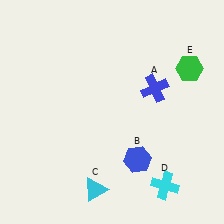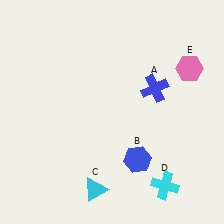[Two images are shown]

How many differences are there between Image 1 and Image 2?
There is 1 difference between the two images.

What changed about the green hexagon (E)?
In Image 1, E is green. In Image 2, it changed to pink.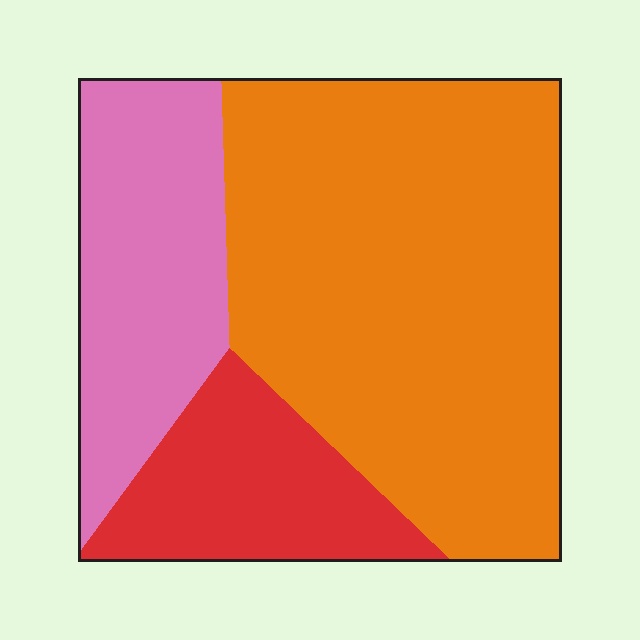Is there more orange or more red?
Orange.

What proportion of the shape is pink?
Pink takes up about one quarter (1/4) of the shape.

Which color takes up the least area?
Red, at roughly 15%.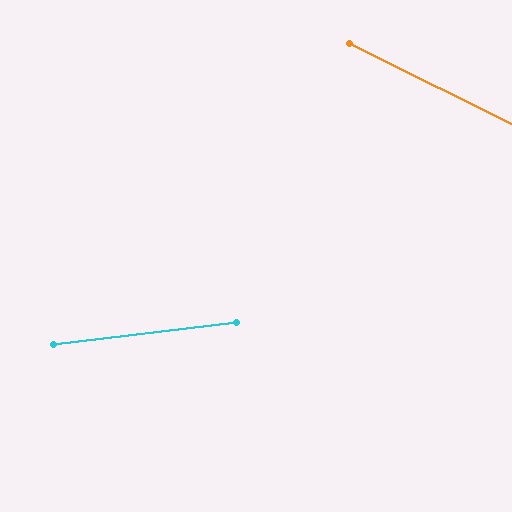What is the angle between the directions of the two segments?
Approximately 33 degrees.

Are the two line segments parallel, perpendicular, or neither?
Neither parallel nor perpendicular — they differ by about 33°.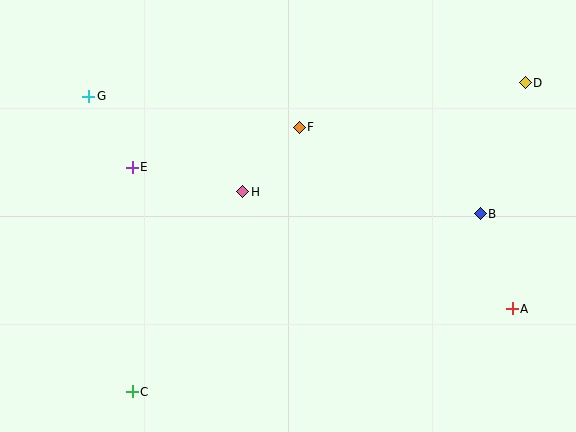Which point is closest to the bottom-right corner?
Point A is closest to the bottom-right corner.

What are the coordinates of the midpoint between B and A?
The midpoint between B and A is at (496, 261).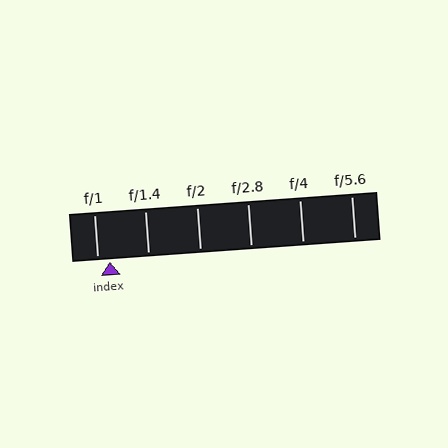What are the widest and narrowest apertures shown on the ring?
The widest aperture shown is f/1 and the narrowest is f/5.6.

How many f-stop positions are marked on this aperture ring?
There are 6 f-stop positions marked.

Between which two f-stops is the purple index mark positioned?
The index mark is between f/1 and f/1.4.